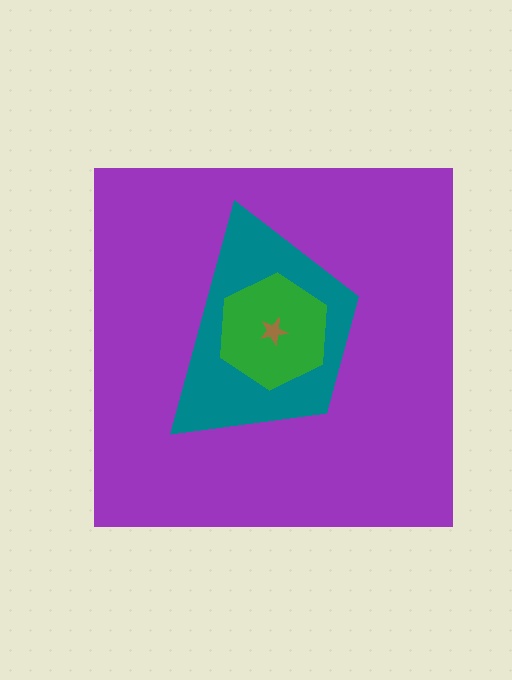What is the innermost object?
The brown star.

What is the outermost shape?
The purple square.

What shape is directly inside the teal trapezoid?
The green hexagon.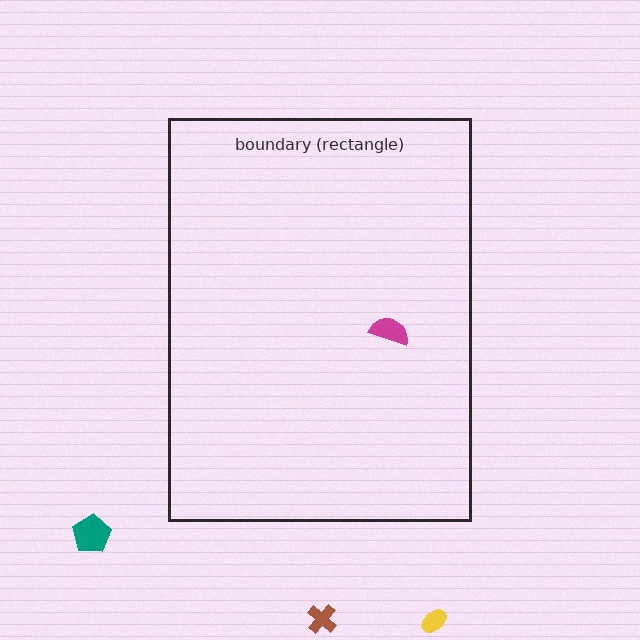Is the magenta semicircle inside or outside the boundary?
Inside.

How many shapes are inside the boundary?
1 inside, 3 outside.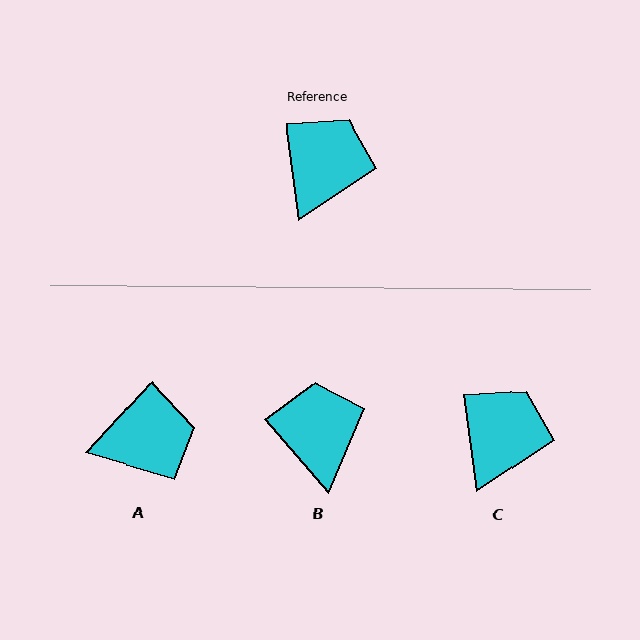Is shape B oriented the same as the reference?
No, it is off by about 33 degrees.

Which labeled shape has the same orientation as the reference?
C.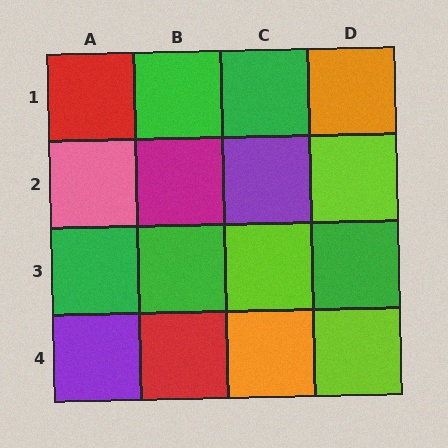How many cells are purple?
2 cells are purple.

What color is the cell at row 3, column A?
Green.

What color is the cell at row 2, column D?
Lime.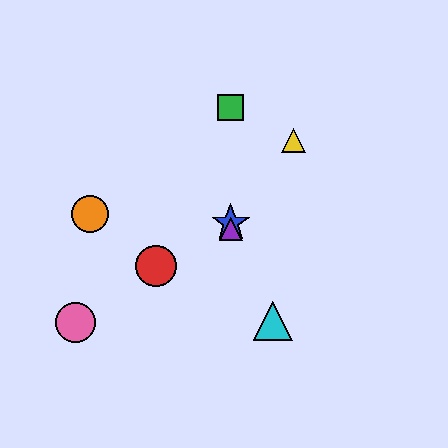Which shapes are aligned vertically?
The blue star, the green square, the purple triangle are aligned vertically.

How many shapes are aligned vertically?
3 shapes (the blue star, the green square, the purple triangle) are aligned vertically.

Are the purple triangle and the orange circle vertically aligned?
No, the purple triangle is at x≈231 and the orange circle is at x≈90.